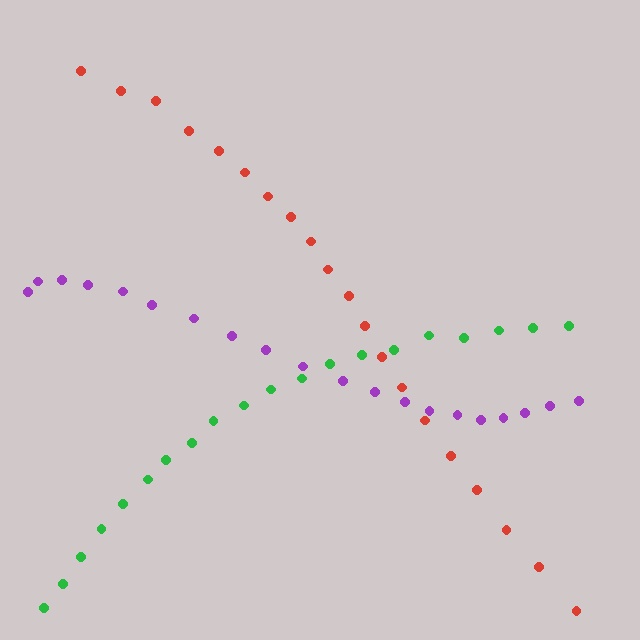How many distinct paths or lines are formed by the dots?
There are 3 distinct paths.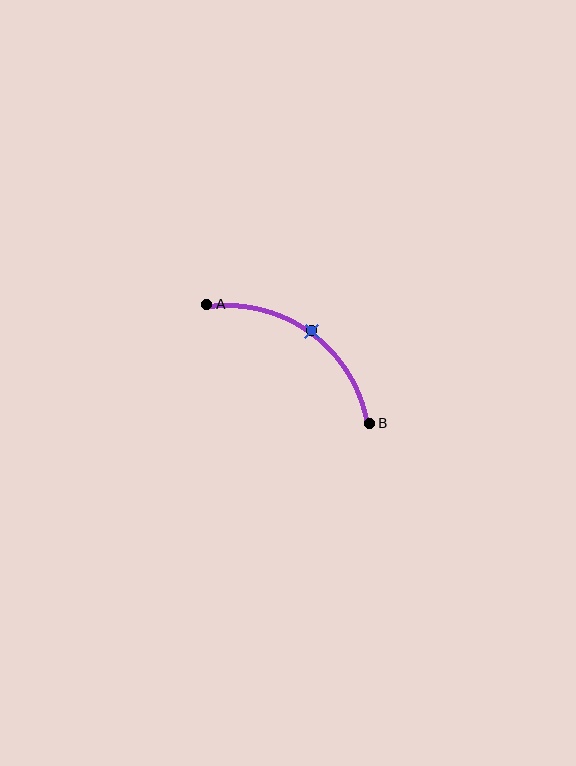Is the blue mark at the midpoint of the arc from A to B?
Yes. The blue mark lies on the arc at equal arc-length from both A and B — it is the arc midpoint.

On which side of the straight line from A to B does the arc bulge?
The arc bulges above and to the right of the straight line connecting A and B.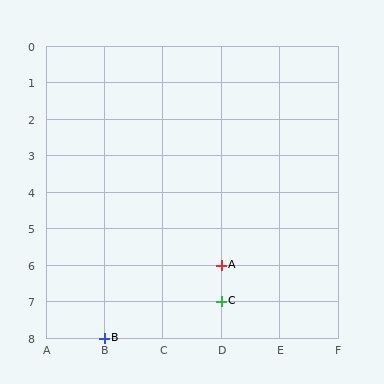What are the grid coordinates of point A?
Point A is at grid coordinates (D, 6).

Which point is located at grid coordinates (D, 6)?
Point A is at (D, 6).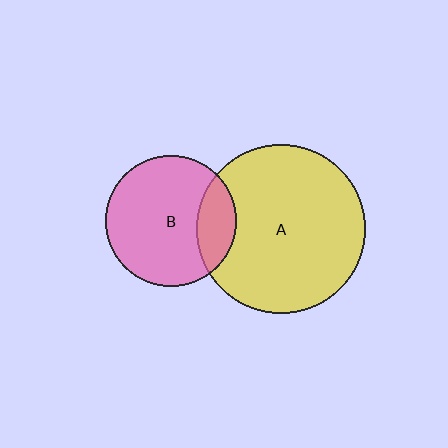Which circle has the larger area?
Circle A (yellow).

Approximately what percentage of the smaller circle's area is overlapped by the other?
Approximately 20%.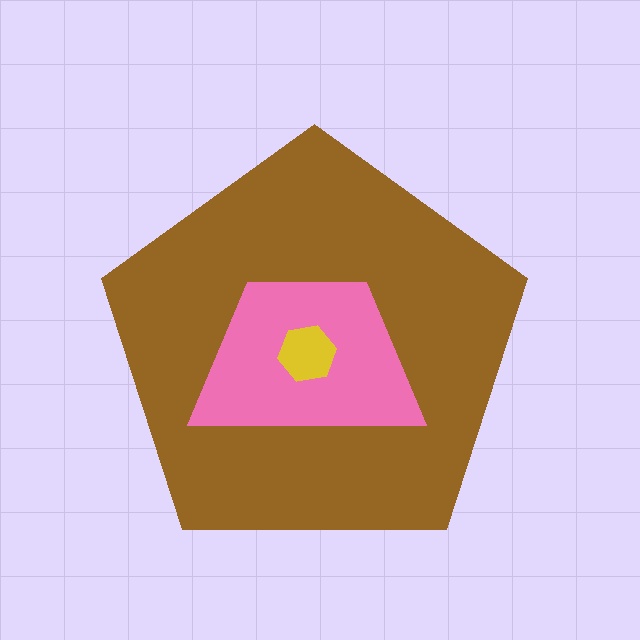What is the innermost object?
The yellow hexagon.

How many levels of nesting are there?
3.